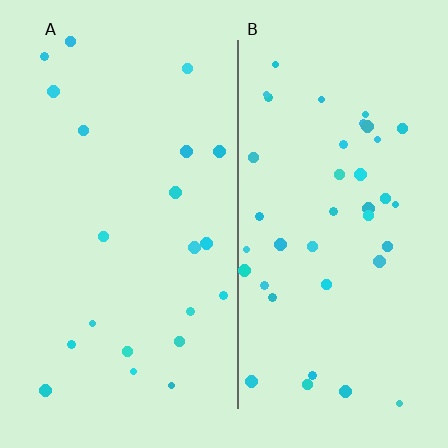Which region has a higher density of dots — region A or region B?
B (the right).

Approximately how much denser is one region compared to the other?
Approximately 1.9× — region B over region A.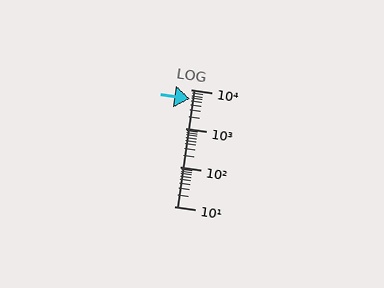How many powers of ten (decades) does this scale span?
The scale spans 3 decades, from 10 to 10000.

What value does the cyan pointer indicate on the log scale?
The pointer indicates approximately 5600.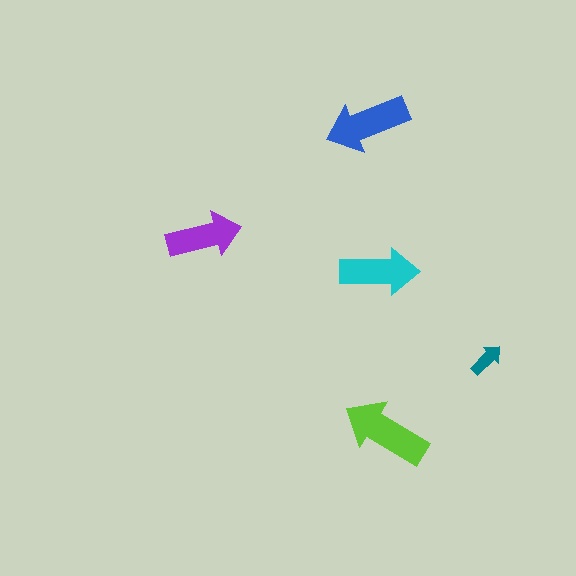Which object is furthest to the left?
The purple arrow is leftmost.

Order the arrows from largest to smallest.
the lime one, the blue one, the cyan one, the purple one, the teal one.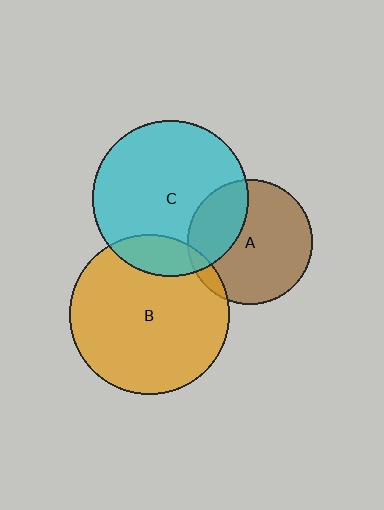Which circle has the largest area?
Circle B (orange).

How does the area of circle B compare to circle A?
Approximately 1.6 times.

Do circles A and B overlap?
Yes.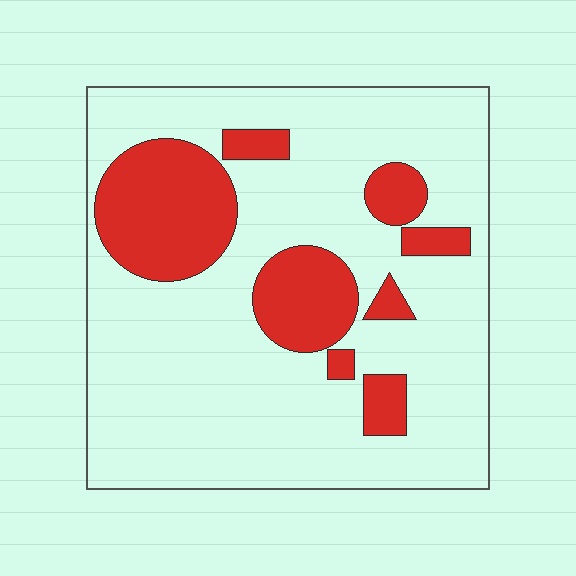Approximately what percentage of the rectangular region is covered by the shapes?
Approximately 25%.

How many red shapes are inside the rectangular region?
8.